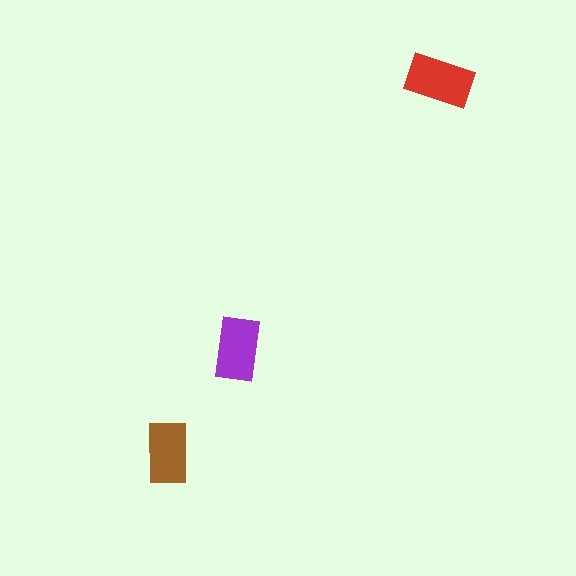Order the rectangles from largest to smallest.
the red one, the purple one, the brown one.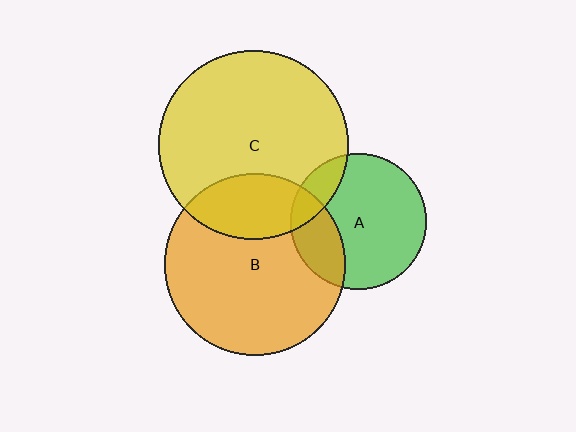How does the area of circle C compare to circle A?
Approximately 2.0 times.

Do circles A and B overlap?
Yes.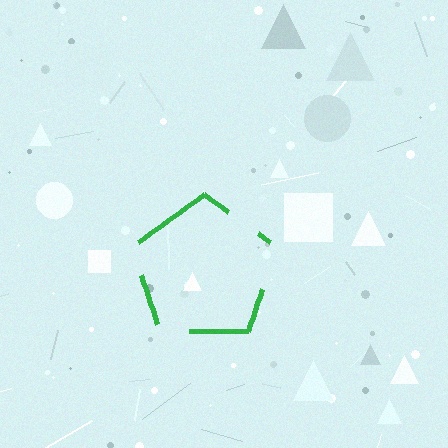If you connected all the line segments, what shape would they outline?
They would outline a pentagon.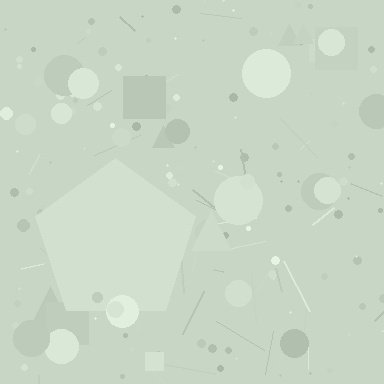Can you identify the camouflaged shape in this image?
The camouflaged shape is a pentagon.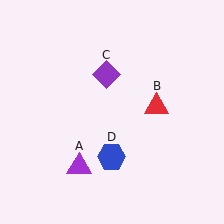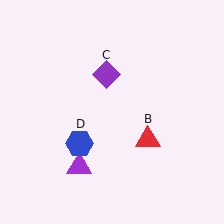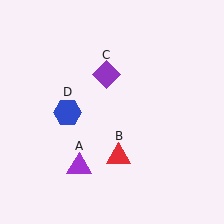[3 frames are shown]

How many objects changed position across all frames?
2 objects changed position: red triangle (object B), blue hexagon (object D).